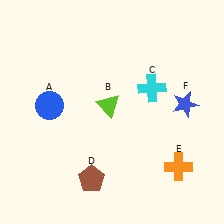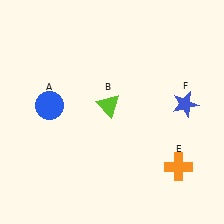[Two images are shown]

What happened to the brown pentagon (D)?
The brown pentagon (D) was removed in Image 2. It was in the bottom-left area of Image 1.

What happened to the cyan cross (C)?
The cyan cross (C) was removed in Image 2. It was in the top-right area of Image 1.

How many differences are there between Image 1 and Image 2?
There are 2 differences between the two images.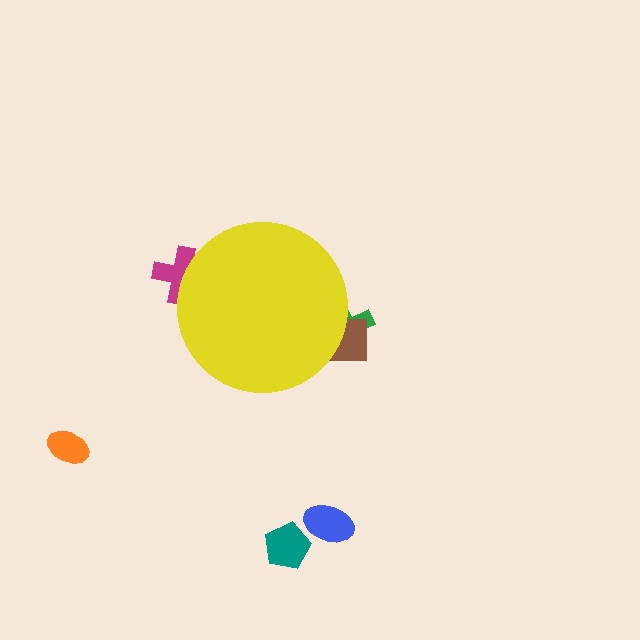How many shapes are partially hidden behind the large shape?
3 shapes are partially hidden.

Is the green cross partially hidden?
Yes, the green cross is partially hidden behind the yellow circle.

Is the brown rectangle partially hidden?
Yes, the brown rectangle is partially hidden behind the yellow circle.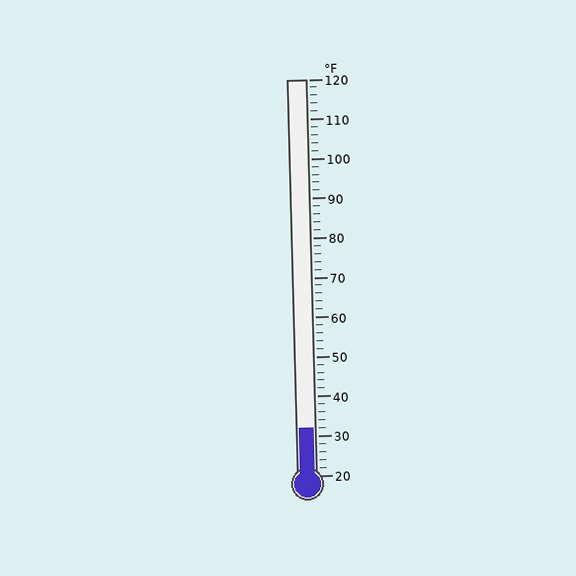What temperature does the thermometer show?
The thermometer shows approximately 32°F.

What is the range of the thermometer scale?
The thermometer scale ranges from 20°F to 120°F.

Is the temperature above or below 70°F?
The temperature is below 70°F.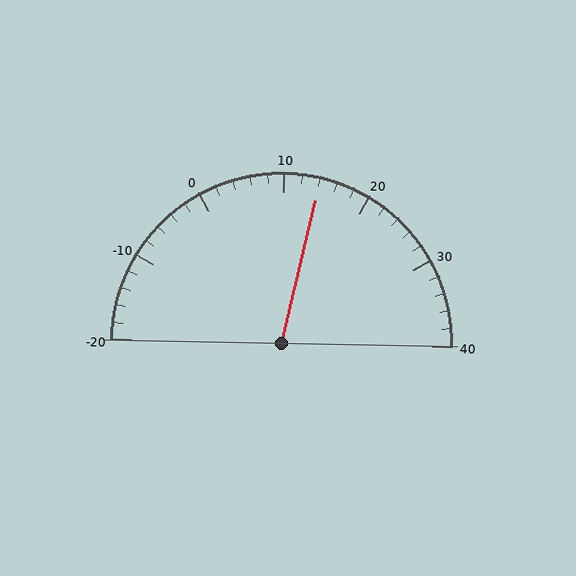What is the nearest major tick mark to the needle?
The nearest major tick mark is 10.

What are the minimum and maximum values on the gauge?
The gauge ranges from -20 to 40.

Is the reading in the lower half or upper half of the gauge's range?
The reading is in the upper half of the range (-20 to 40).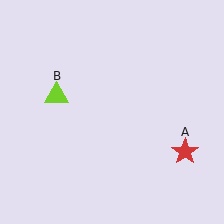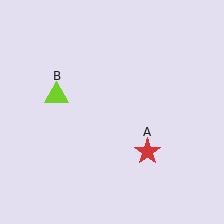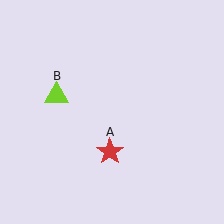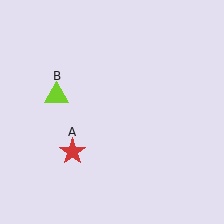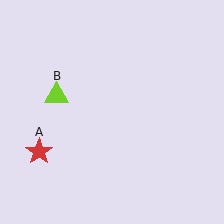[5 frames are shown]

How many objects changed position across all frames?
1 object changed position: red star (object A).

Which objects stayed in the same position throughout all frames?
Lime triangle (object B) remained stationary.